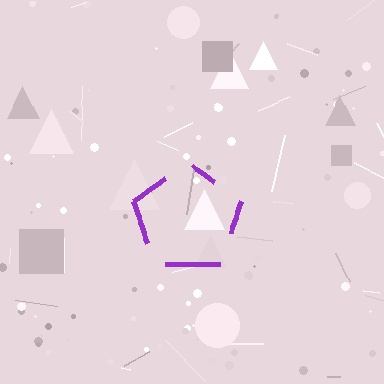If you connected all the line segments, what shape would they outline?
They would outline a pentagon.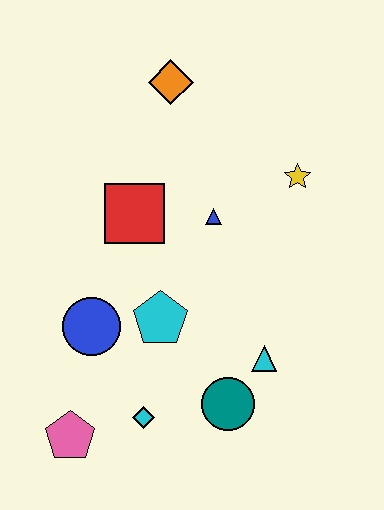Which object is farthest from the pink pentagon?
The orange diamond is farthest from the pink pentagon.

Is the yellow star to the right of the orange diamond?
Yes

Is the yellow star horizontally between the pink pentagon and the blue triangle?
No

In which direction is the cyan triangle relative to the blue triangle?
The cyan triangle is below the blue triangle.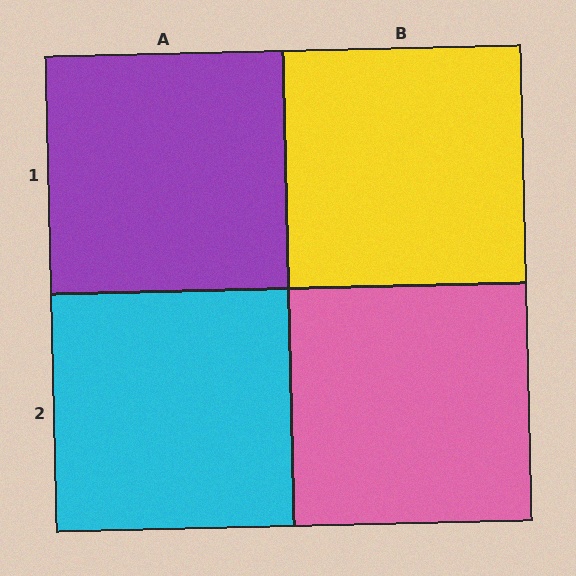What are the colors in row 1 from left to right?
Purple, yellow.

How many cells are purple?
1 cell is purple.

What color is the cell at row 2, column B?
Pink.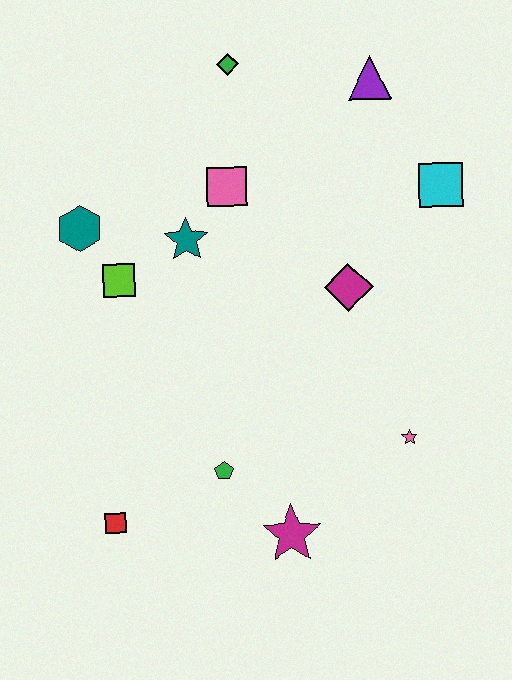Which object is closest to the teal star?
The pink square is closest to the teal star.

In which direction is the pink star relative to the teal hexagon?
The pink star is to the right of the teal hexagon.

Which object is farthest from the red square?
The purple triangle is farthest from the red square.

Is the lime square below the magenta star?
No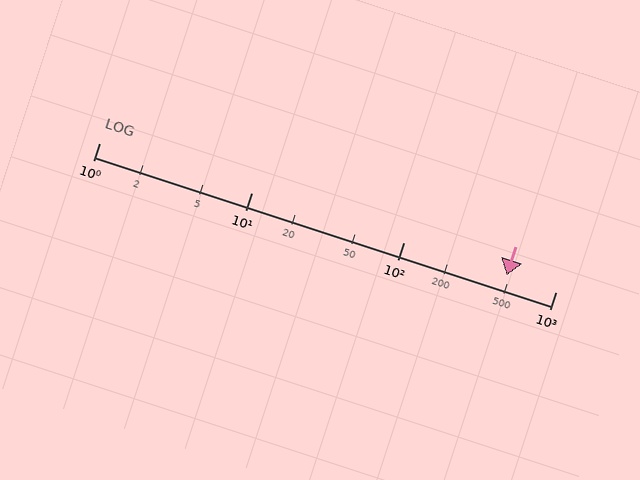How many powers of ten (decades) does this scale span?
The scale spans 3 decades, from 1 to 1000.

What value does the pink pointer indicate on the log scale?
The pointer indicates approximately 480.